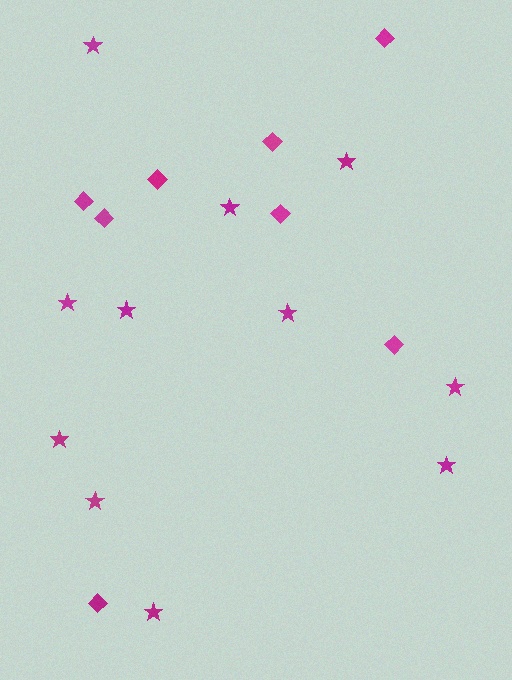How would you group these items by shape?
There are 2 groups: one group of stars (11) and one group of diamonds (8).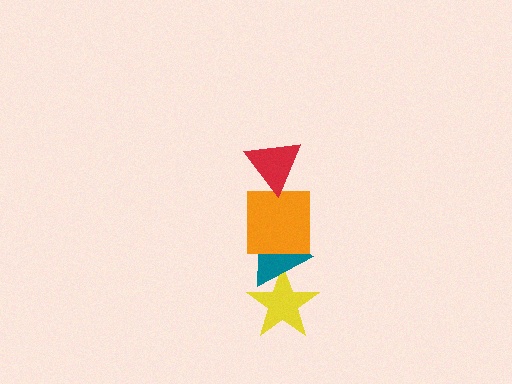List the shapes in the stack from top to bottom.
From top to bottom: the red triangle, the orange square, the teal triangle, the yellow star.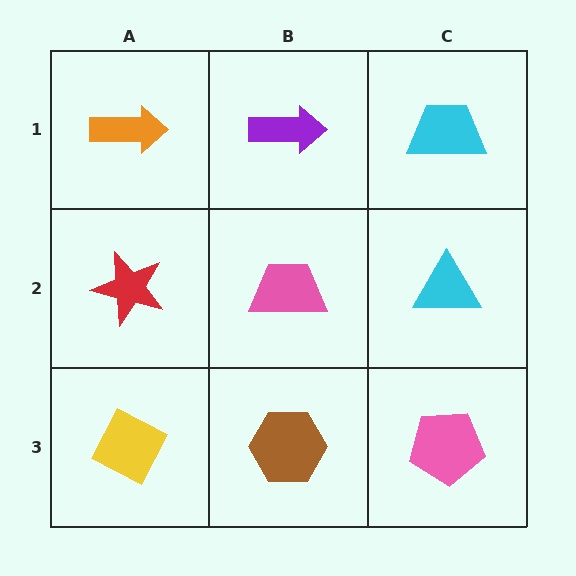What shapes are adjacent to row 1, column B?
A pink trapezoid (row 2, column B), an orange arrow (row 1, column A), a cyan trapezoid (row 1, column C).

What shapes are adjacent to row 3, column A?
A red star (row 2, column A), a brown hexagon (row 3, column B).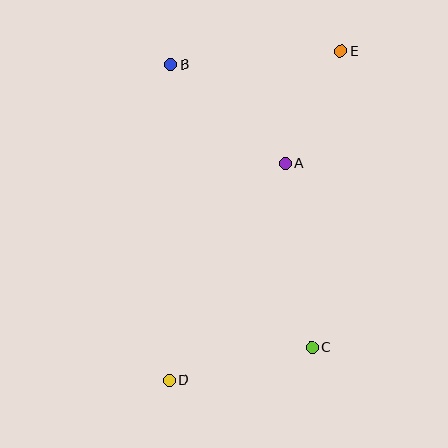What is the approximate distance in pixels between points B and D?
The distance between B and D is approximately 316 pixels.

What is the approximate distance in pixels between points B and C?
The distance between B and C is approximately 316 pixels.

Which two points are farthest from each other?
Points D and E are farthest from each other.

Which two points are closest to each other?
Points A and E are closest to each other.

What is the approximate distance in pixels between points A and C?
The distance between A and C is approximately 185 pixels.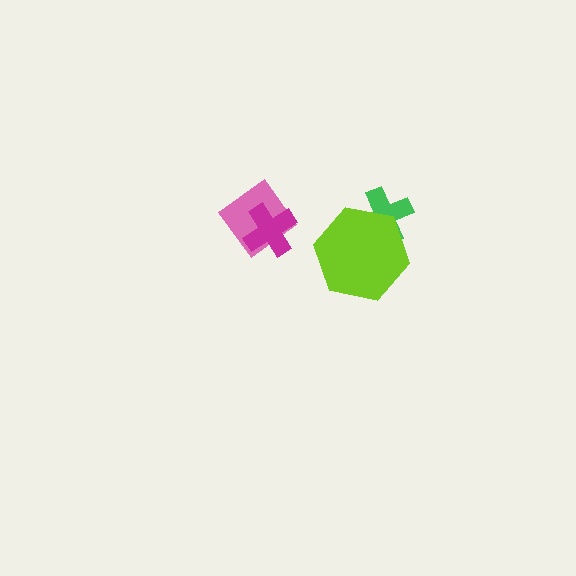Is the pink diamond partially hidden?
Yes, it is partially covered by another shape.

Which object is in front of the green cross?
The lime hexagon is in front of the green cross.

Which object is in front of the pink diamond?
The magenta cross is in front of the pink diamond.